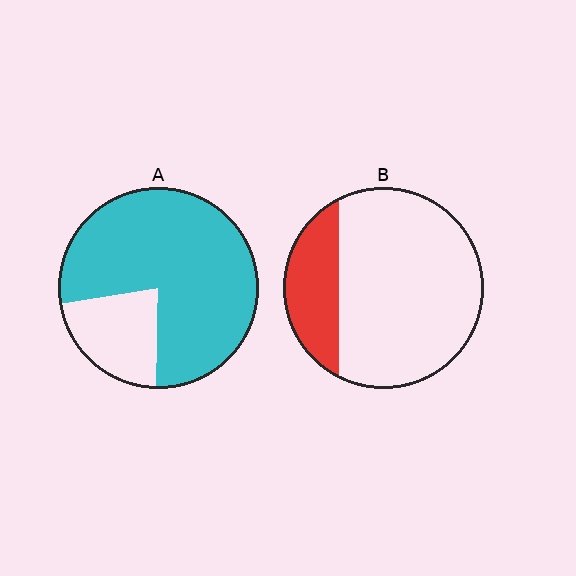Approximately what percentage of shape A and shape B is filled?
A is approximately 80% and B is approximately 25%.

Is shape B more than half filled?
No.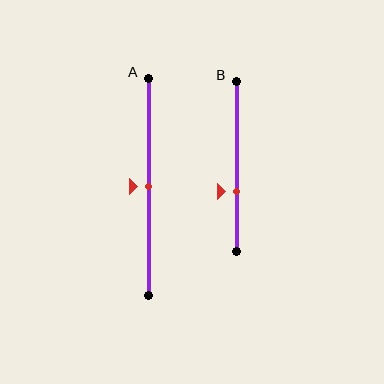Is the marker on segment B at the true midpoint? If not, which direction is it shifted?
No, the marker on segment B is shifted downward by about 15% of the segment length.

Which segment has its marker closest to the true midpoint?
Segment A has its marker closest to the true midpoint.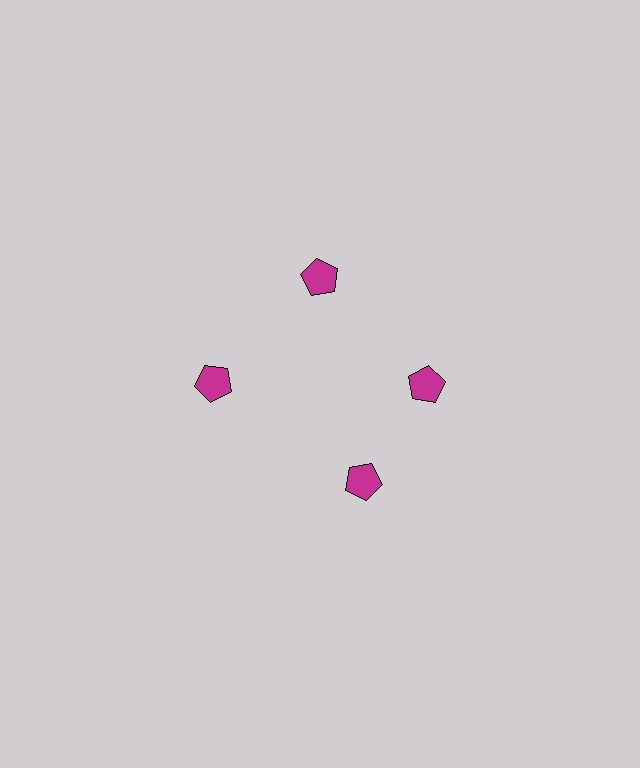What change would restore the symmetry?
The symmetry would be restored by rotating it back into even spacing with its neighbors so that all 4 pentagons sit at equal angles and equal distance from the center.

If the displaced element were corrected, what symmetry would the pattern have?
It would have 4-fold rotational symmetry — the pattern would map onto itself every 90 degrees.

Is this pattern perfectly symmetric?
No. The 4 magenta pentagons are arranged in a ring, but one element near the 6 o'clock position is rotated out of alignment along the ring, breaking the 4-fold rotational symmetry.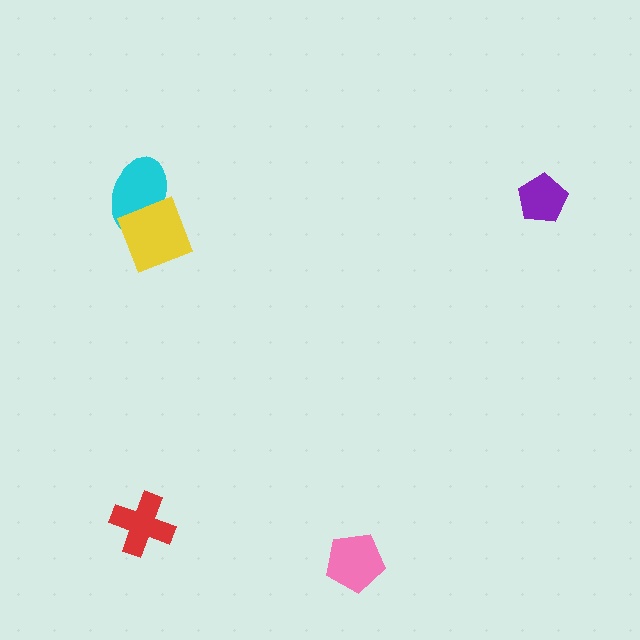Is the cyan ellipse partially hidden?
Yes, it is partially covered by another shape.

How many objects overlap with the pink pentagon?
0 objects overlap with the pink pentagon.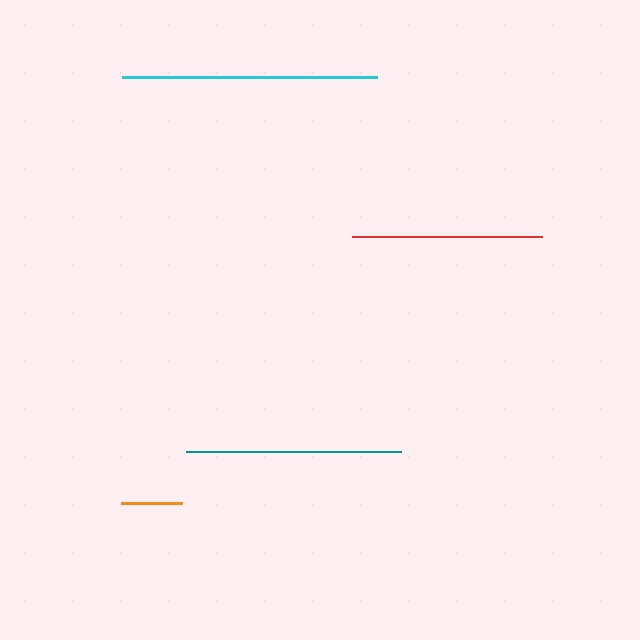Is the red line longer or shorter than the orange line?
The red line is longer than the orange line.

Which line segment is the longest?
The cyan line is the longest at approximately 255 pixels.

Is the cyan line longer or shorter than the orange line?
The cyan line is longer than the orange line.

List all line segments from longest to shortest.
From longest to shortest: cyan, teal, red, orange.